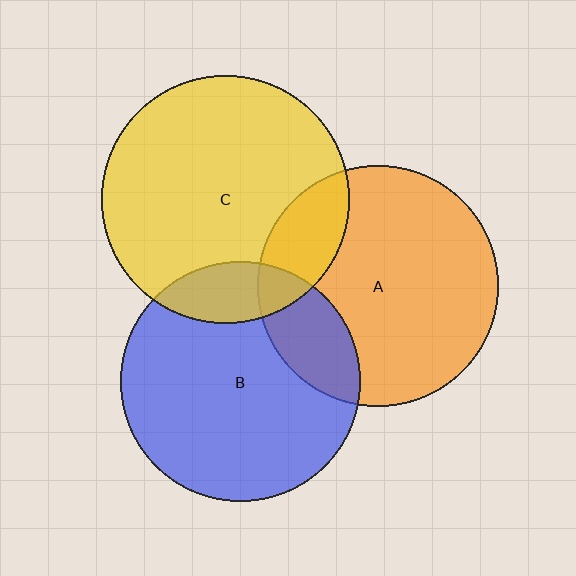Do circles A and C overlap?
Yes.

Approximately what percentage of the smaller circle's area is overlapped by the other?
Approximately 20%.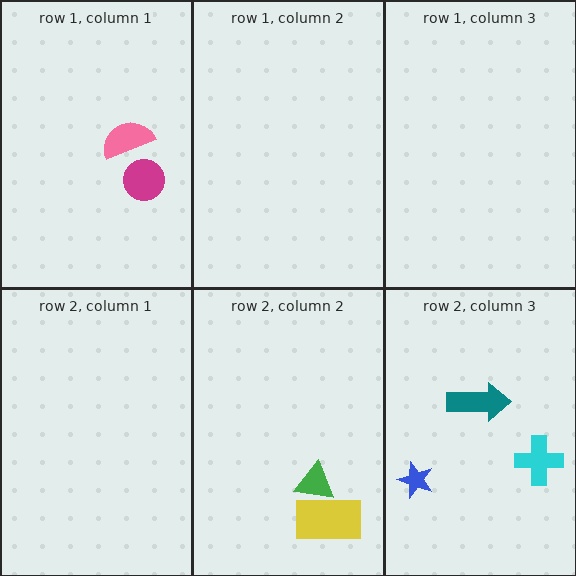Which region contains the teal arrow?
The row 2, column 3 region.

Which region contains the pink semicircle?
The row 1, column 1 region.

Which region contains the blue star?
The row 2, column 3 region.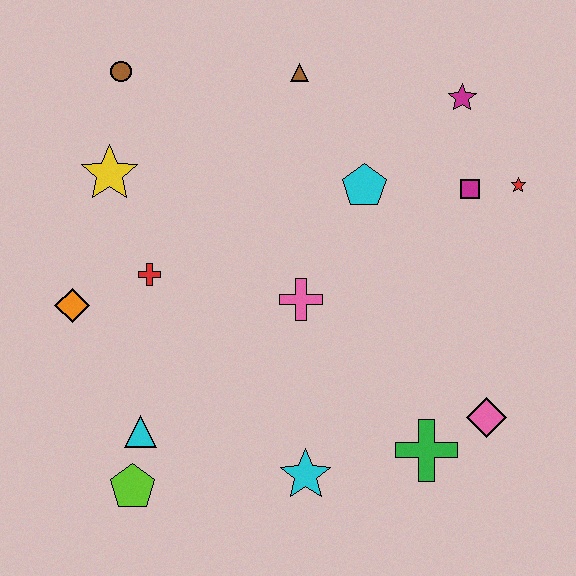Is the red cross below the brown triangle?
Yes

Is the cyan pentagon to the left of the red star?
Yes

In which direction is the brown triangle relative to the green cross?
The brown triangle is above the green cross.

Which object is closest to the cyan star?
The green cross is closest to the cyan star.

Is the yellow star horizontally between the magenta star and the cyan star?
No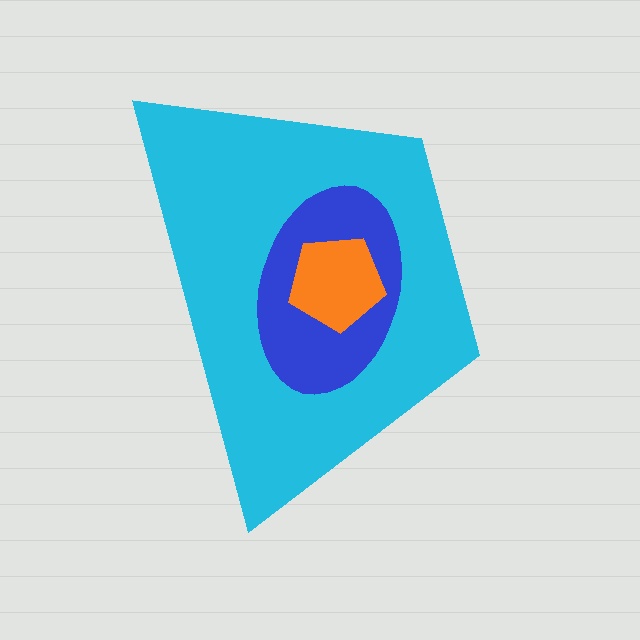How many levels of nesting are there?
3.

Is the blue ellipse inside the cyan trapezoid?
Yes.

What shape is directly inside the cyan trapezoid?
The blue ellipse.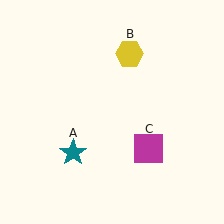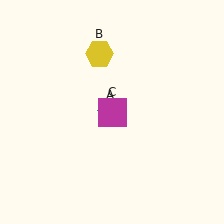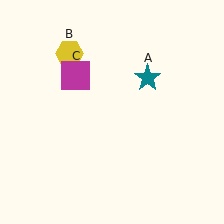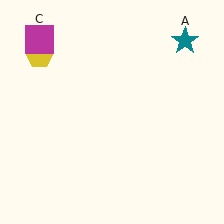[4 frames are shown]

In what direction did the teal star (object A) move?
The teal star (object A) moved up and to the right.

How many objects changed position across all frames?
3 objects changed position: teal star (object A), yellow hexagon (object B), magenta square (object C).